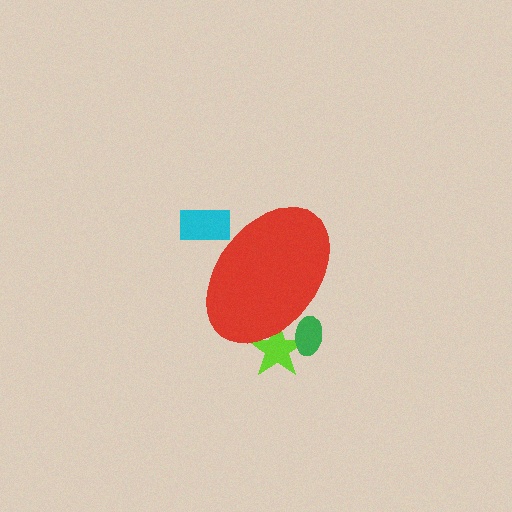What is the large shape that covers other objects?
A red ellipse.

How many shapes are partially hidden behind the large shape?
3 shapes are partially hidden.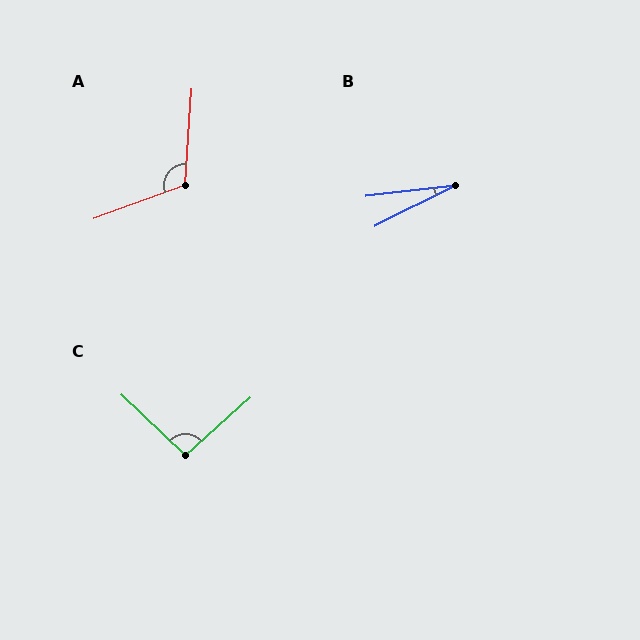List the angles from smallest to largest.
B (20°), C (95°), A (114°).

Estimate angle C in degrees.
Approximately 95 degrees.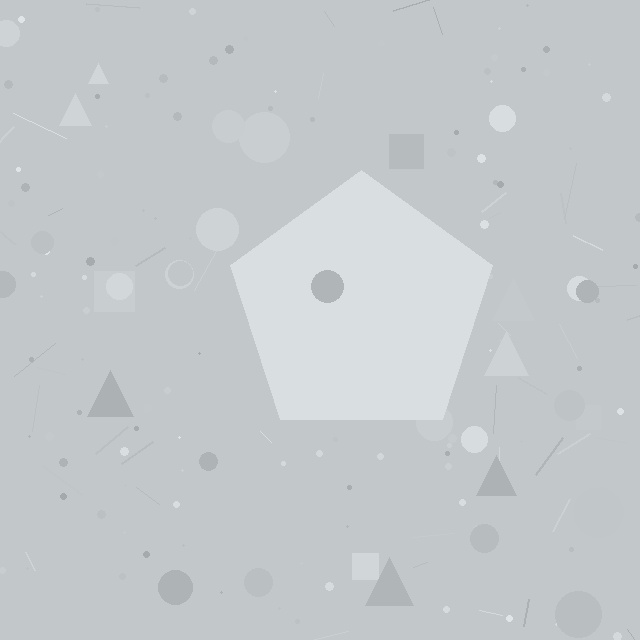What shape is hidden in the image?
A pentagon is hidden in the image.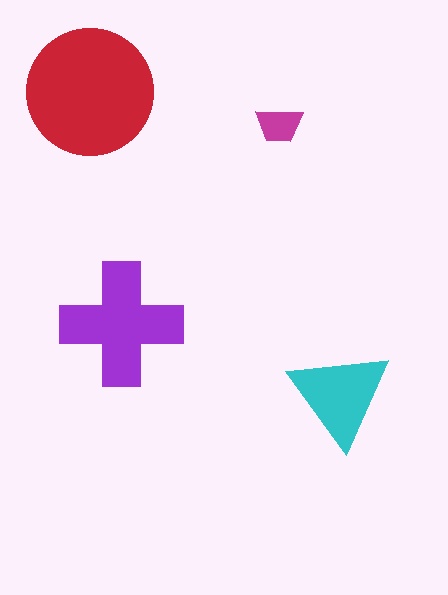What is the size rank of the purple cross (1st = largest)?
2nd.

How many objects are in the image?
There are 4 objects in the image.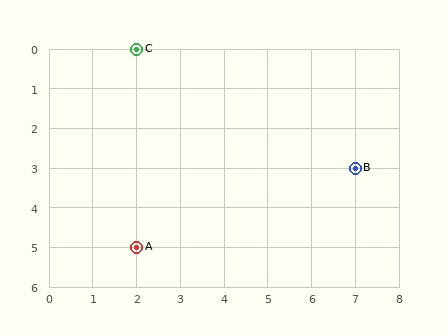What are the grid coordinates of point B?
Point B is at grid coordinates (7, 3).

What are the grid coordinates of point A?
Point A is at grid coordinates (2, 5).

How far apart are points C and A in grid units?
Points C and A are 5 rows apart.